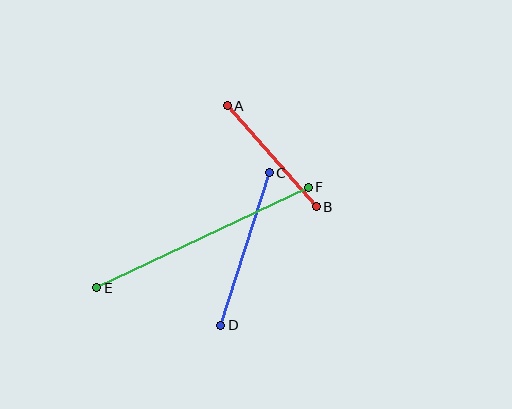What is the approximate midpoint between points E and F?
The midpoint is at approximately (203, 238) pixels.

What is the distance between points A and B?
The distance is approximately 135 pixels.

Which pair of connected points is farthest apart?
Points E and F are farthest apart.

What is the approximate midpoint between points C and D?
The midpoint is at approximately (245, 249) pixels.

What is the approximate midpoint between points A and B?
The midpoint is at approximately (272, 156) pixels.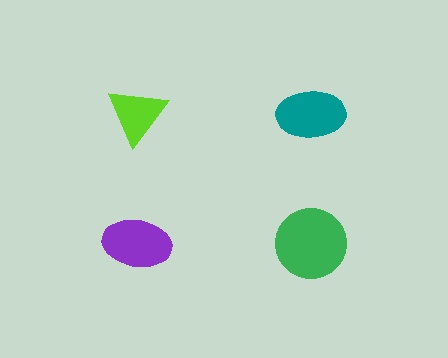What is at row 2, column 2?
A green circle.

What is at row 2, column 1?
A purple ellipse.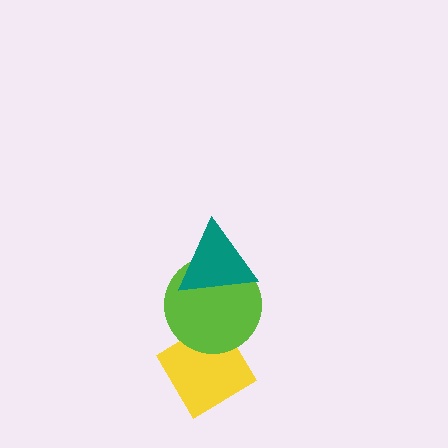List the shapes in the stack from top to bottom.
From top to bottom: the teal triangle, the lime circle, the yellow diamond.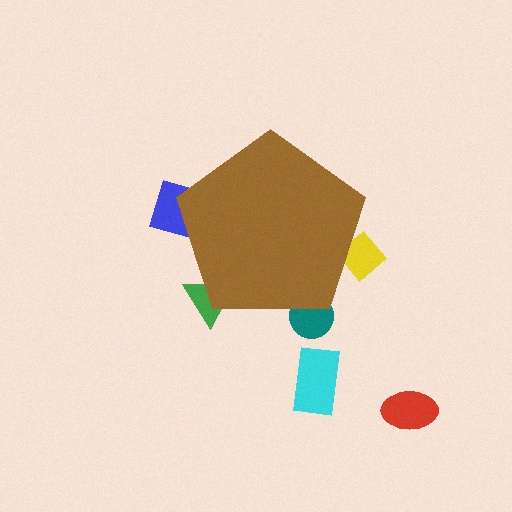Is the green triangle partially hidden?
Yes, the green triangle is partially hidden behind the brown pentagon.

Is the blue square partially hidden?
Yes, the blue square is partially hidden behind the brown pentagon.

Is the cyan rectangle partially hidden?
No, the cyan rectangle is fully visible.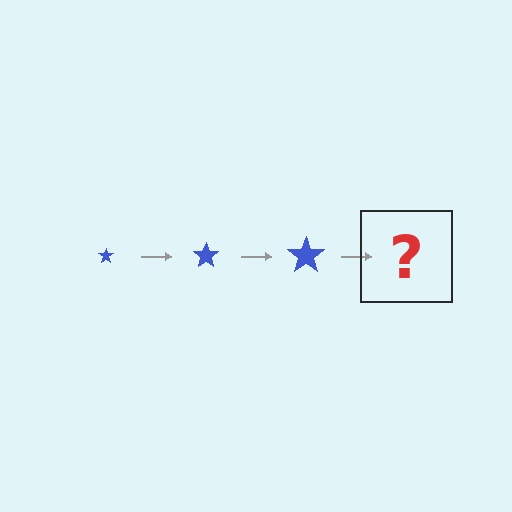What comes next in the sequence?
The next element should be a blue star, larger than the previous one.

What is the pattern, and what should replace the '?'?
The pattern is that the star gets progressively larger each step. The '?' should be a blue star, larger than the previous one.